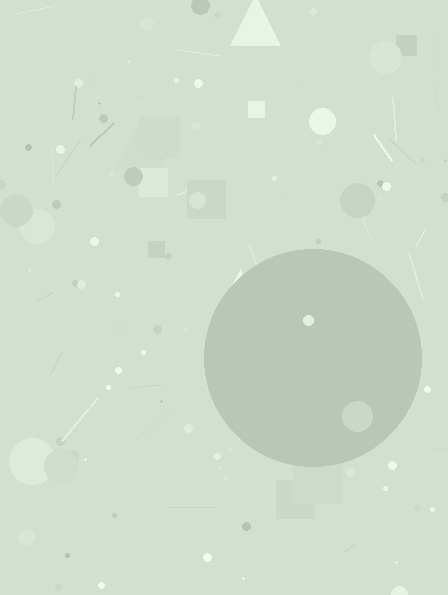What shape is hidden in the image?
A circle is hidden in the image.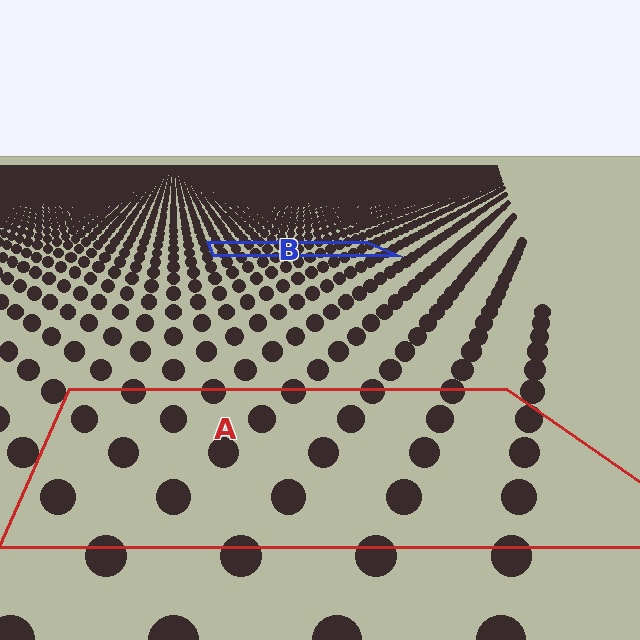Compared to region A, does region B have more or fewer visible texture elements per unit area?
Region B has more texture elements per unit area — they are packed more densely because it is farther away.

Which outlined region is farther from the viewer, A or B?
Region B is farther from the viewer — the texture elements inside it appear smaller and more densely packed.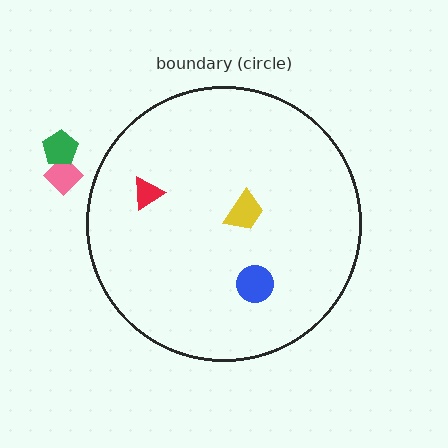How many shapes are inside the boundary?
3 inside, 2 outside.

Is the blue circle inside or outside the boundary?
Inside.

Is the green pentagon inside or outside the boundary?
Outside.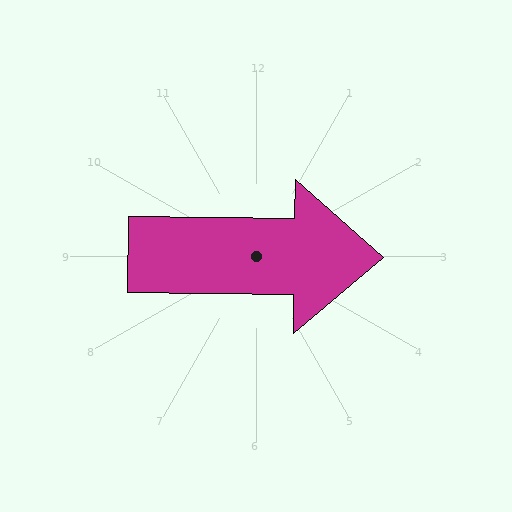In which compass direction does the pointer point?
East.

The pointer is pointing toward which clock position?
Roughly 3 o'clock.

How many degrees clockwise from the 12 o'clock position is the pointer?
Approximately 91 degrees.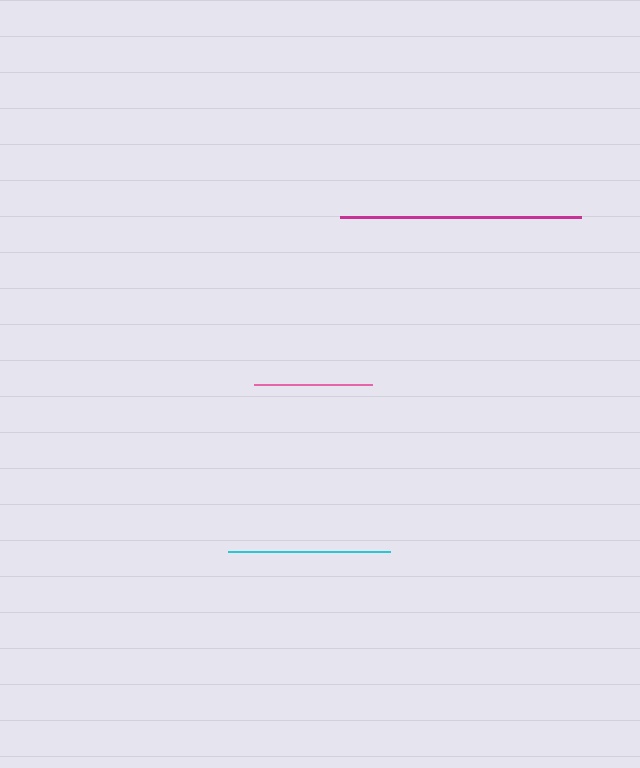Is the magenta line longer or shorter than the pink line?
The magenta line is longer than the pink line.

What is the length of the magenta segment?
The magenta segment is approximately 241 pixels long.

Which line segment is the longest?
The magenta line is the longest at approximately 241 pixels.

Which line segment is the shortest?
The pink line is the shortest at approximately 119 pixels.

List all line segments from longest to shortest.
From longest to shortest: magenta, cyan, pink.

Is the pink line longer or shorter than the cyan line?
The cyan line is longer than the pink line.